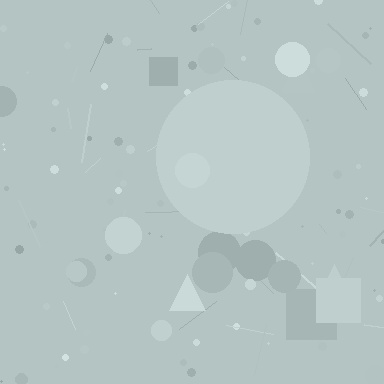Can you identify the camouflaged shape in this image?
The camouflaged shape is a circle.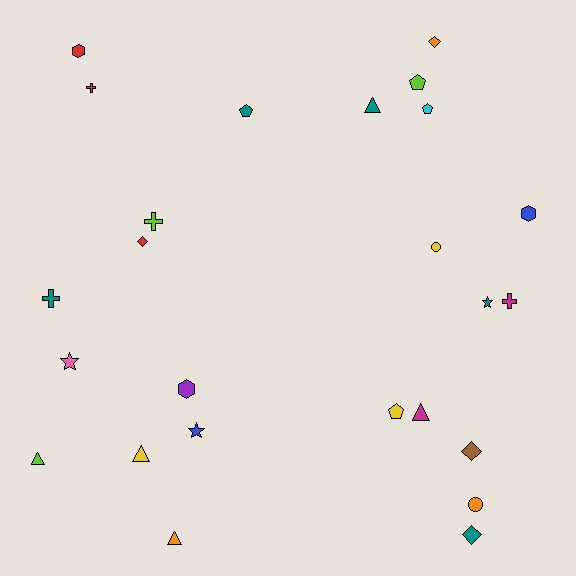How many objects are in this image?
There are 25 objects.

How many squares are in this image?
There are no squares.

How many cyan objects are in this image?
There is 1 cyan object.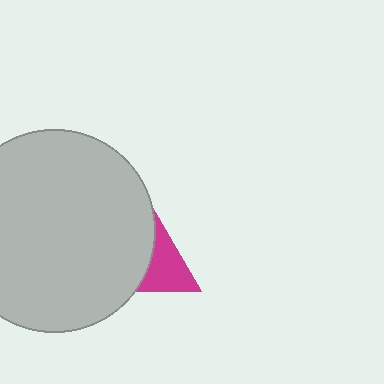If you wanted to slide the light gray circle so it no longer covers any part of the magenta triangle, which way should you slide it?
Slide it left — that is the most direct way to separate the two shapes.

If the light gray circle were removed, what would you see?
You would see the complete magenta triangle.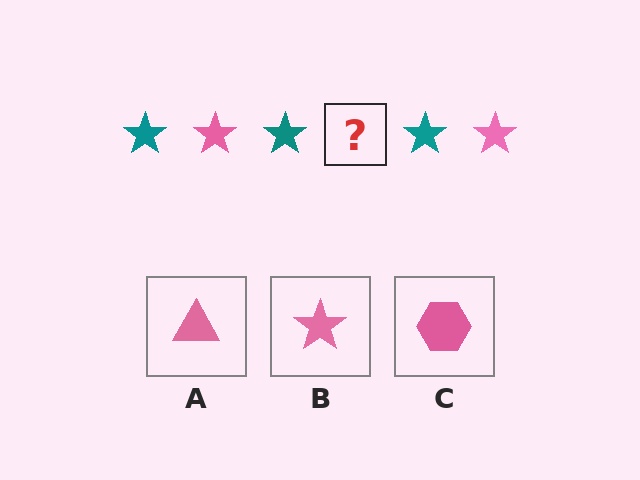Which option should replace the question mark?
Option B.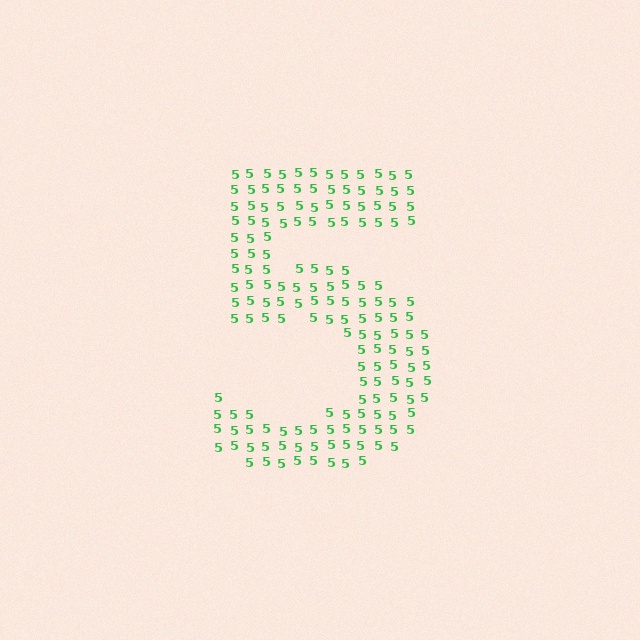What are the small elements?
The small elements are digit 5's.